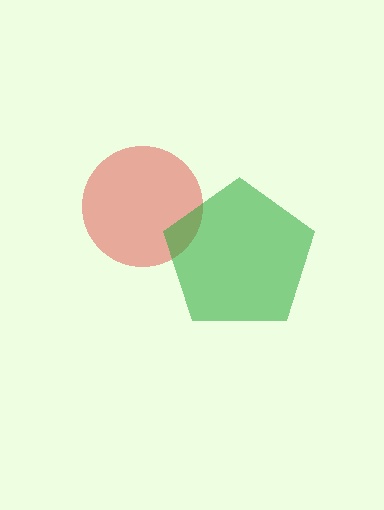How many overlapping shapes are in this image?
There are 2 overlapping shapes in the image.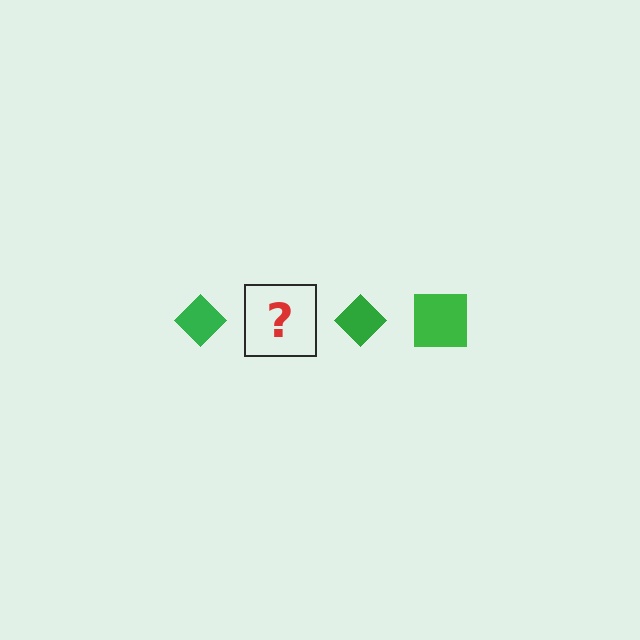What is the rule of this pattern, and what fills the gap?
The rule is that the pattern cycles through diamond, square shapes in green. The gap should be filled with a green square.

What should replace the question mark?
The question mark should be replaced with a green square.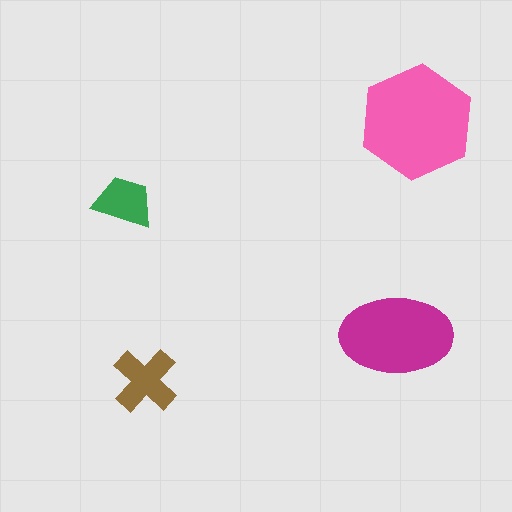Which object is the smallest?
The green trapezoid.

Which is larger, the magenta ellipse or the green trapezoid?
The magenta ellipse.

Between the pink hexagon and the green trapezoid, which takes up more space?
The pink hexagon.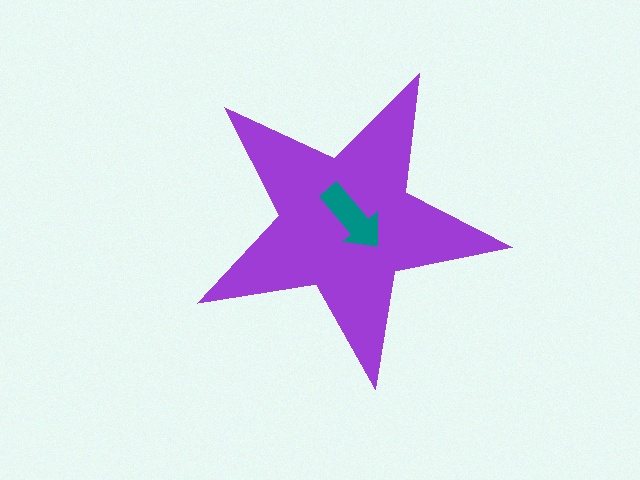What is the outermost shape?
The purple star.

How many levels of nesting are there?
2.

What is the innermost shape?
The teal arrow.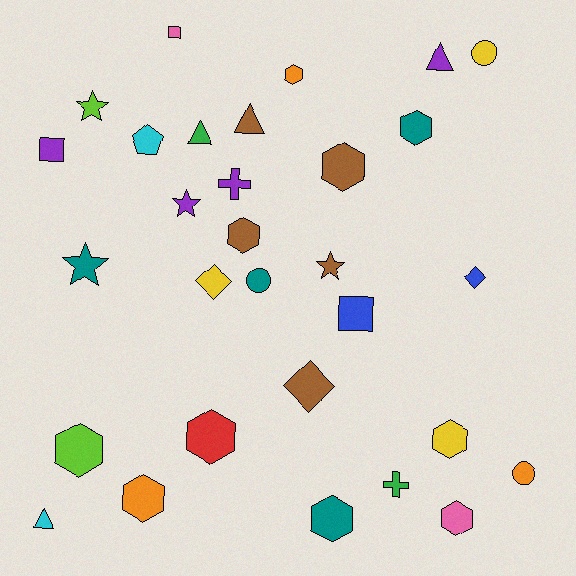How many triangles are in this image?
There are 4 triangles.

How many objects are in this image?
There are 30 objects.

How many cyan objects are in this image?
There are 2 cyan objects.